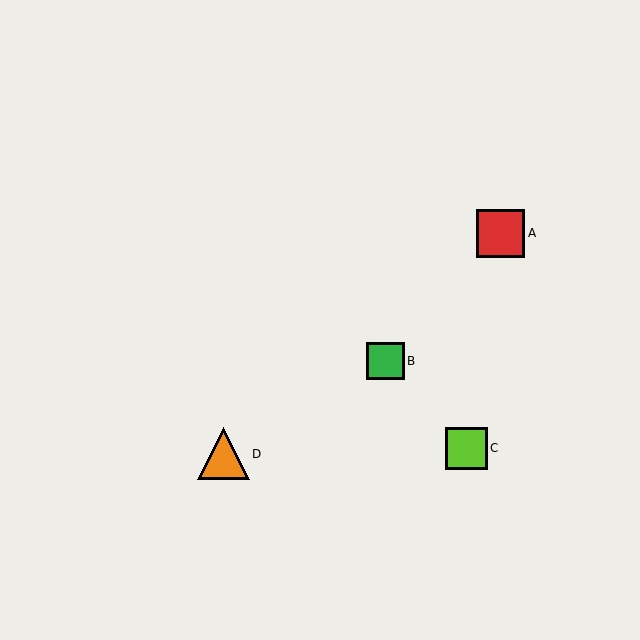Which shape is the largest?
The orange triangle (labeled D) is the largest.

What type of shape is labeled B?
Shape B is a green square.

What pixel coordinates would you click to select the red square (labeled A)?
Click at (501, 233) to select the red square A.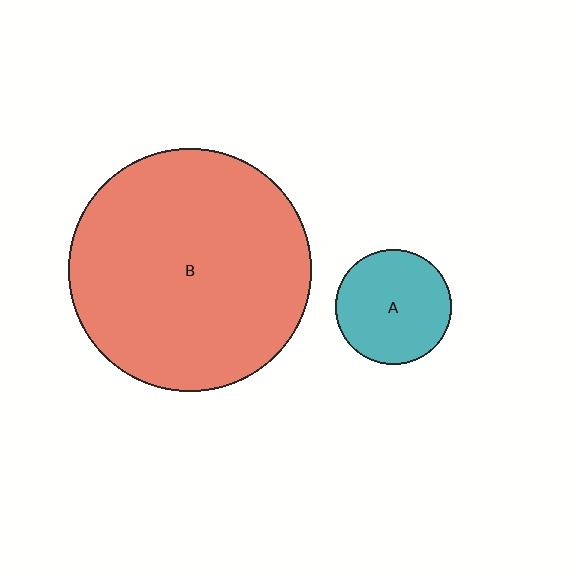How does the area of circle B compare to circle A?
Approximately 4.5 times.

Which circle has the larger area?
Circle B (red).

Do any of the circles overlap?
No, none of the circles overlap.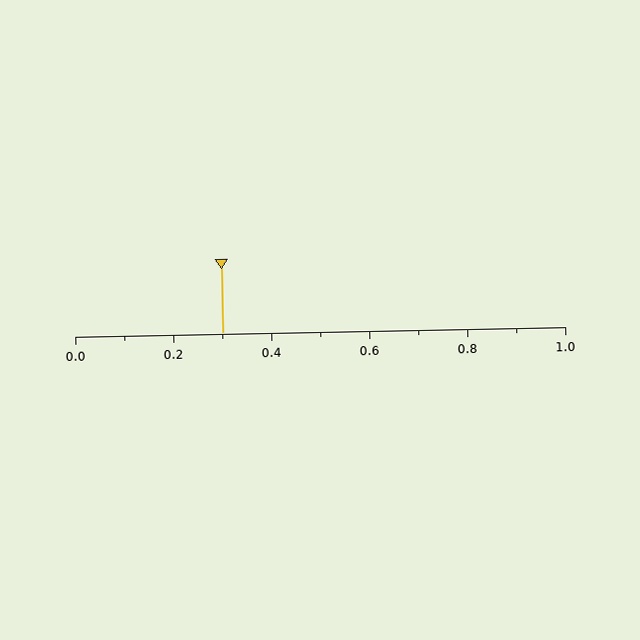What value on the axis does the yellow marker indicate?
The marker indicates approximately 0.3.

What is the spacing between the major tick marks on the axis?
The major ticks are spaced 0.2 apart.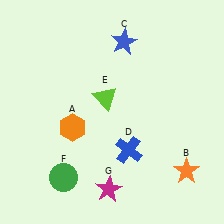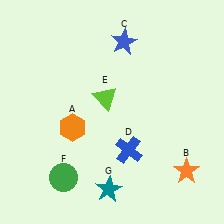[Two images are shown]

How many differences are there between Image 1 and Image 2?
There is 1 difference between the two images.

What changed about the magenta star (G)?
In Image 1, G is magenta. In Image 2, it changed to teal.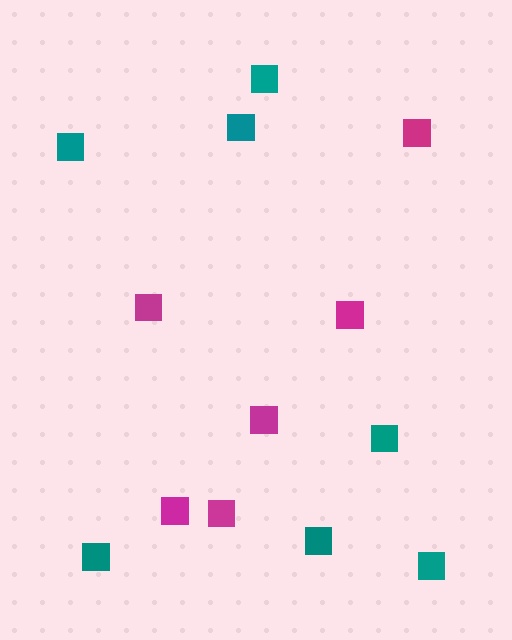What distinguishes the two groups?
There are 2 groups: one group of teal squares (7) and one group of magenta squares (6).